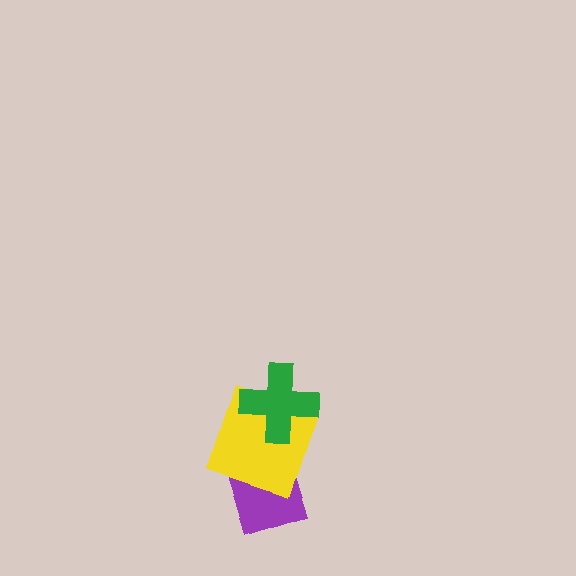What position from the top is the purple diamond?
The purple diamond is 3rd from the top.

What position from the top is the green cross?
The green cross is 1st from the top.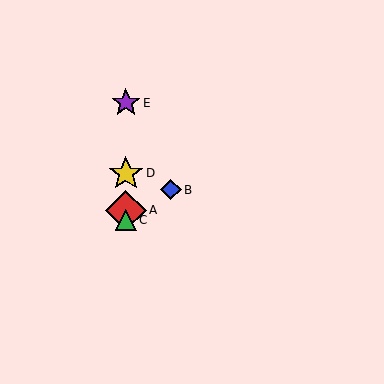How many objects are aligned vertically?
4 objects (A, C, D, E) are aligned vertically.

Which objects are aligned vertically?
Objects A, C, D, E are aligned vertically.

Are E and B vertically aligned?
No, E is at x≈126 and B is at x≈171.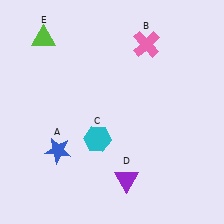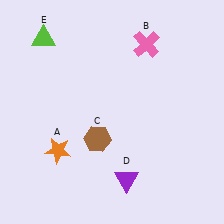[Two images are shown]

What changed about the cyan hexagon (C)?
In Image 1, C is cyan. In Image 2, it changed to brown.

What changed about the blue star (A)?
In Image 1, A is blue. In Image 2, it changed to orange.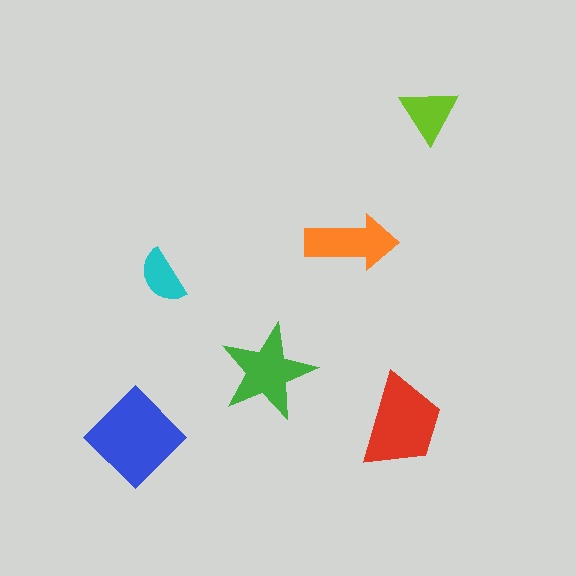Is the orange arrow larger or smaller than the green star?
Smaller.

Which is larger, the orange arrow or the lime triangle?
The orange arrow.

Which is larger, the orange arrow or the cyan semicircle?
The orange arrow.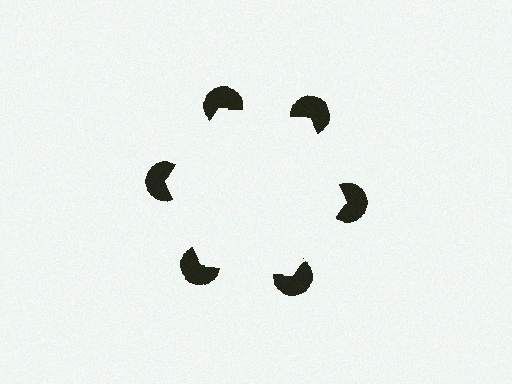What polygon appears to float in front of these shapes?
An illusory hexagon — its edges are inferred from the aligned wedge cuts in the pac-man discs, not physically drawn.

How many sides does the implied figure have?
6 sides.